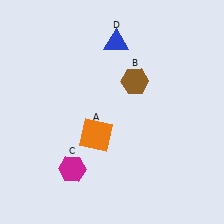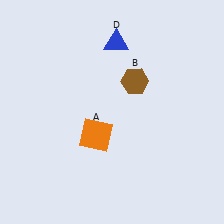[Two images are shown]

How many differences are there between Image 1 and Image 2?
There is 1 difference between the two images.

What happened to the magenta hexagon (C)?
The magenta hexagon (C) was removed in Image 2. It was in the bottom-left area of Image 1.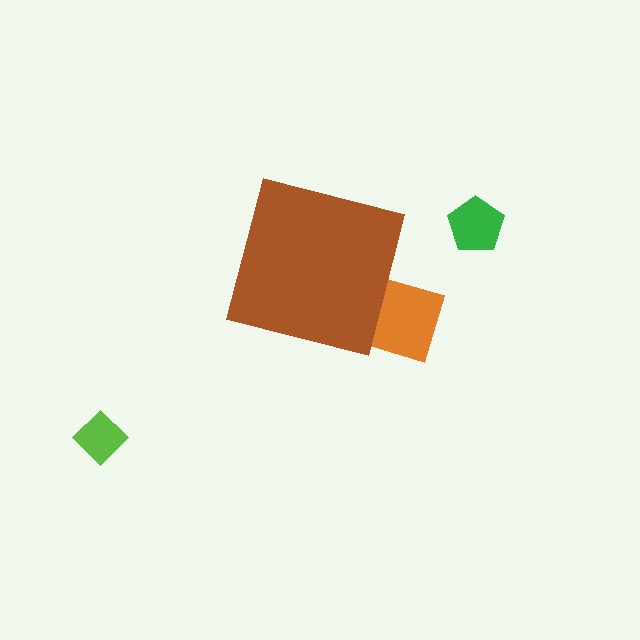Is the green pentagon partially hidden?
No, the green pentagon is fully visible.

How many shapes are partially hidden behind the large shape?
1 shape is partially hidden.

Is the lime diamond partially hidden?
No, the lime diamond is fully visible.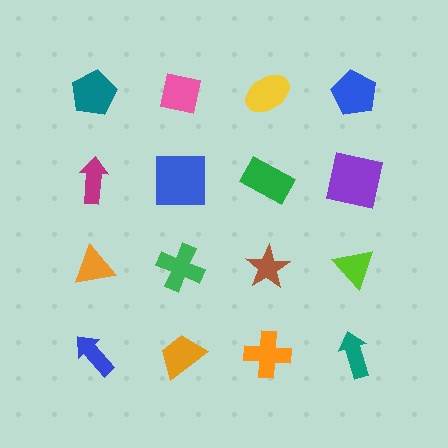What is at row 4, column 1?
A blue arrow.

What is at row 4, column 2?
An orange trapezoid.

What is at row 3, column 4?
A lime triangle.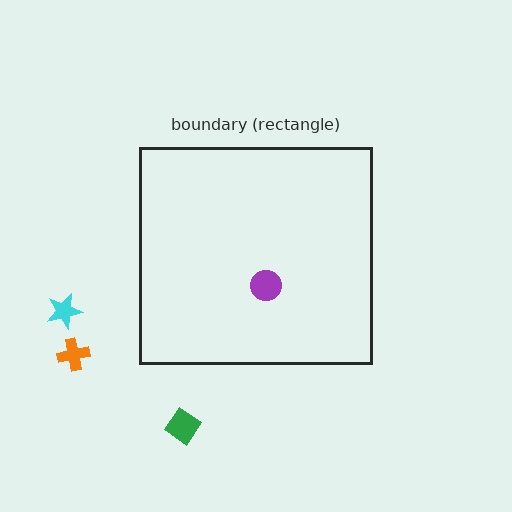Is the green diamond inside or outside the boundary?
Outside.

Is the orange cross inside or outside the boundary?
Outside.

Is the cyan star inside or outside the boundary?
Outside.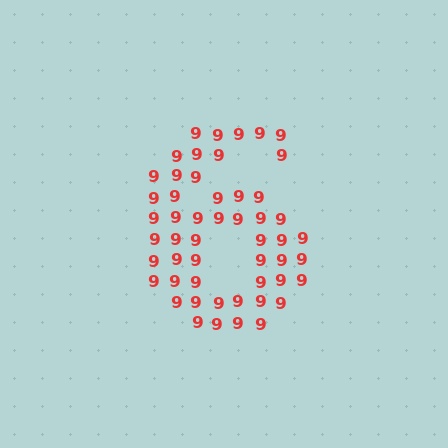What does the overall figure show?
The overall figure shows the digit 6.